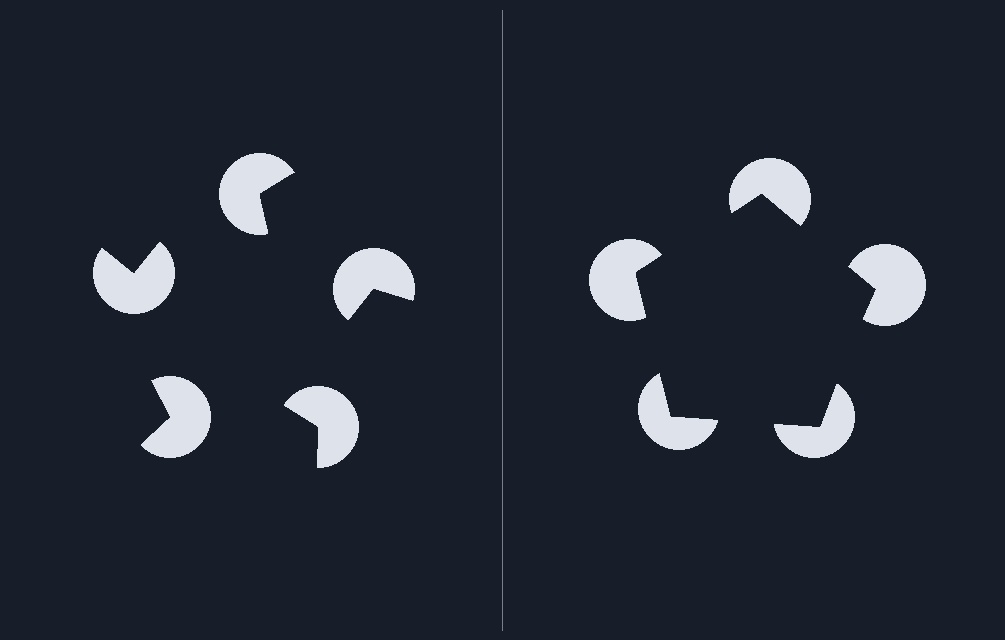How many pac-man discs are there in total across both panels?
10 — 5 on each side.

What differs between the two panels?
The pac-man discs are positioned identically on both sides; only the wedge orientations differ. On the right they align to a pentagon; on the left they are misaligned.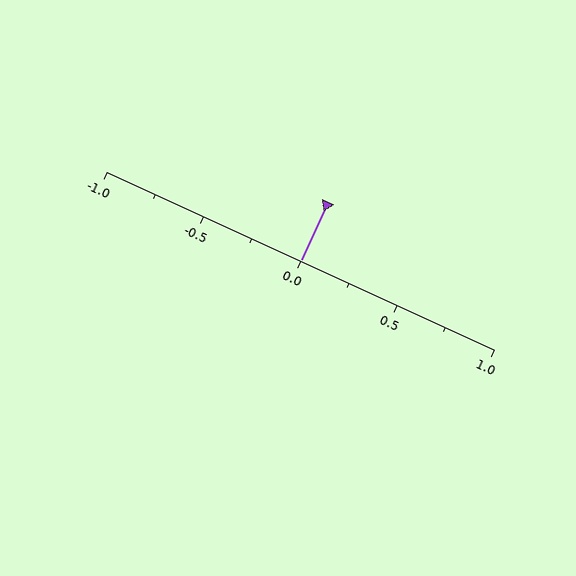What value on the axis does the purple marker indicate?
The marker indicates approximately 0.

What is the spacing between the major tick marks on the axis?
The major ticks are spaced 0.5 apart.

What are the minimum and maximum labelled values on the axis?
The axis runs from -1.0 to 1.0.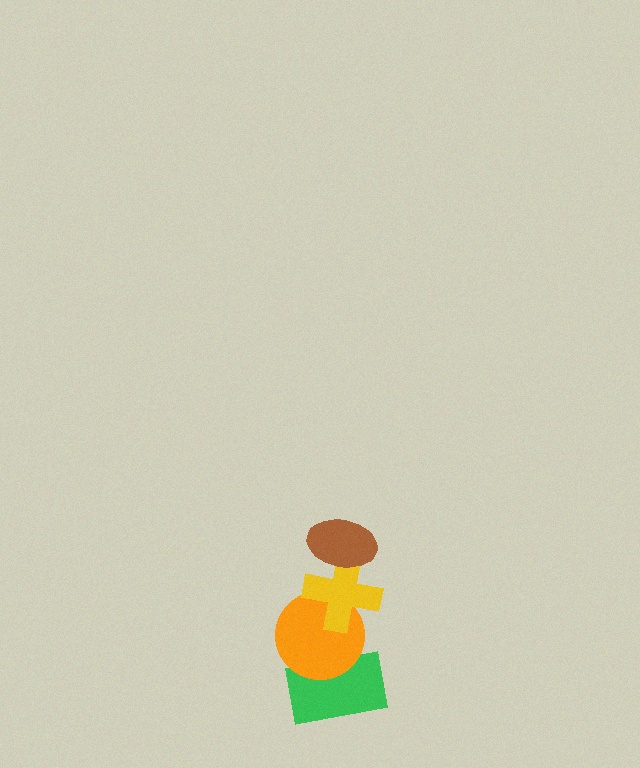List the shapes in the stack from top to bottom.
From top to bottom: the brown ellipse, the yellow cross, the orange circle, the green rectangle.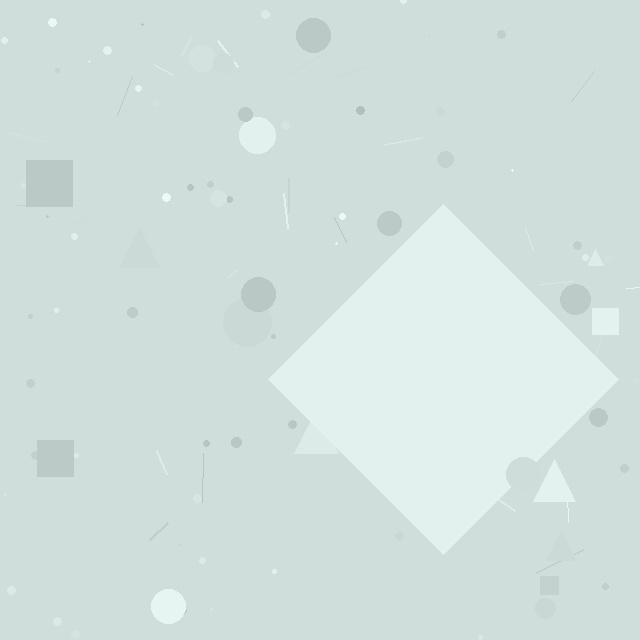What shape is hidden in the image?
A diamond is hidden in the image.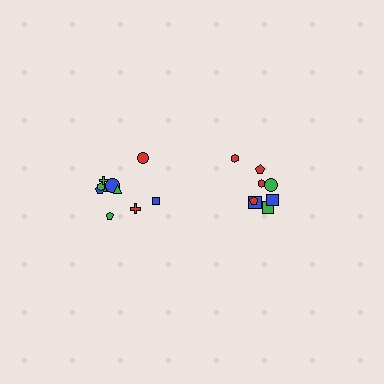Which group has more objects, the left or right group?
The left group.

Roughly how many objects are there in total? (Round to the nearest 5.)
Roughly 20 objects in total.